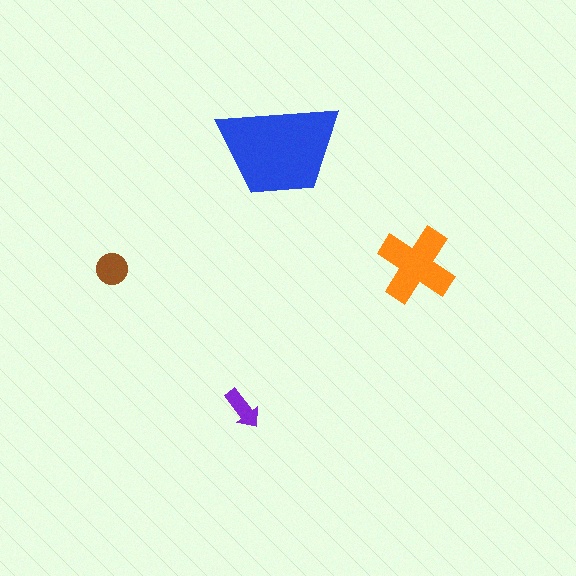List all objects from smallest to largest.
The purple arrow, the brown circle, the orange cross, the blue trapezoid.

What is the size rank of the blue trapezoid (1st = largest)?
1st.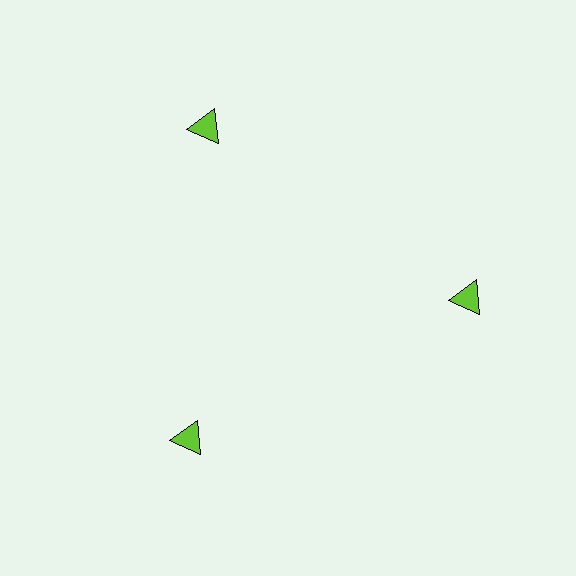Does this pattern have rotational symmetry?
Yes, this pattern has 3-fold rotational symmetry. It looks the same after rotating 120 degrees around the center.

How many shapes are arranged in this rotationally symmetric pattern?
There are 3 shapes, arranged in 3 groups of 1.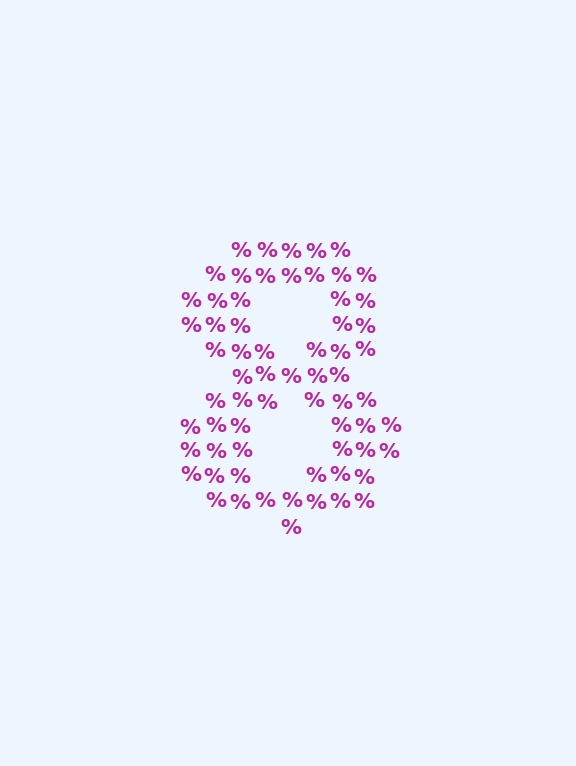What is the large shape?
The large shape is the digit 8.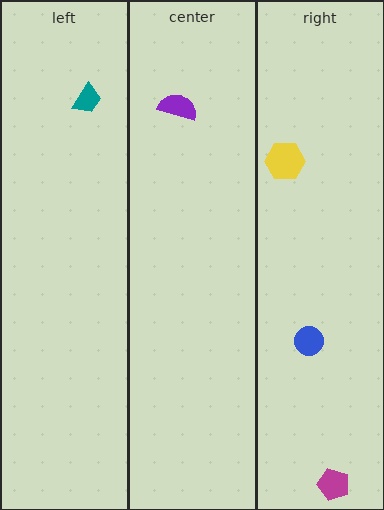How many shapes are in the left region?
1.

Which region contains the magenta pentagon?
The right region.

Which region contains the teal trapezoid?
The left region.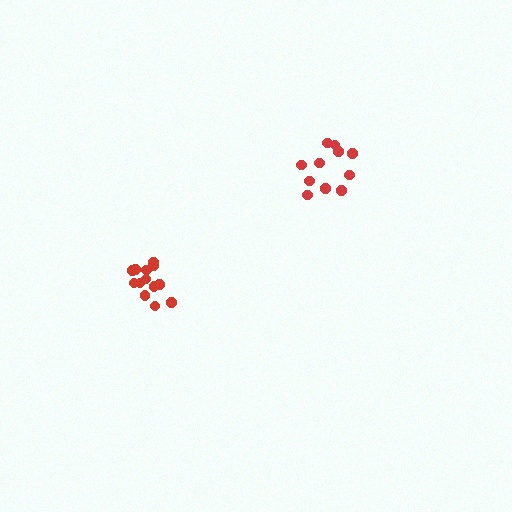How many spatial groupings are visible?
There are 2 spatial groupings.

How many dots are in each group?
Group 1: 13 dots, Group 2: 11 dots (24 total).